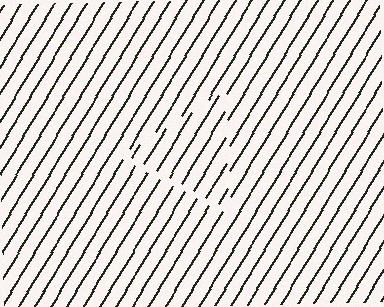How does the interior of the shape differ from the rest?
The interior of the shape contains the same grating, shifted by half a period — the contour is defined by the phase discontinuity where line-ends from the inner and outer gratings abut.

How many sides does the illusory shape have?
3 sides — the line-ends trace a triangle.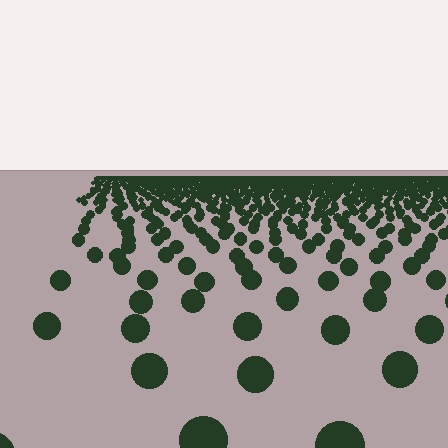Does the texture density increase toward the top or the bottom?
Density increases toward the top.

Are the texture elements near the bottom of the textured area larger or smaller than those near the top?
Larger. Near the bottom, elements are closer to the viewer and appear at a bigger on-screen size.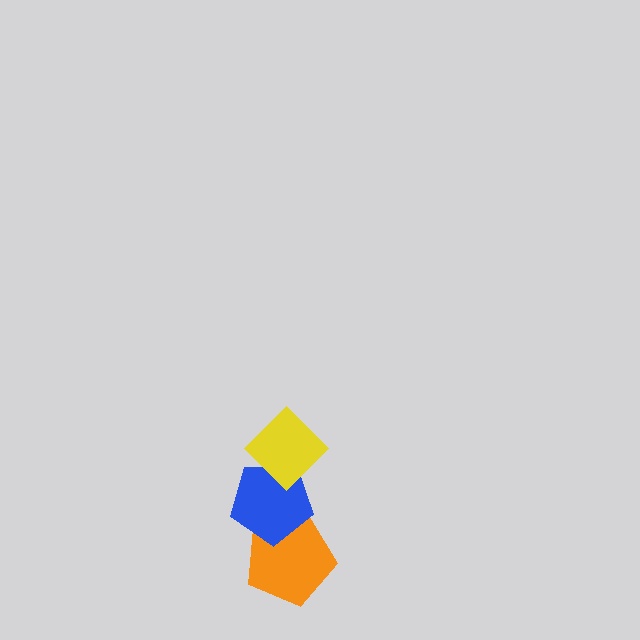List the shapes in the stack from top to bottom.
From top to bottom: the yellow diamond, the blue pentagon, the orange pentagon.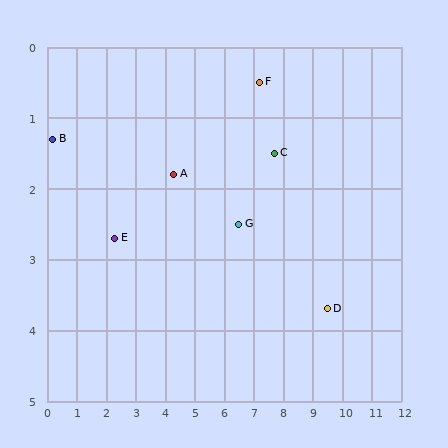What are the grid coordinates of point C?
Point C is at approximately (7.7, 1.5).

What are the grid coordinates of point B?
Point B is at approximately (0.2, 1.3).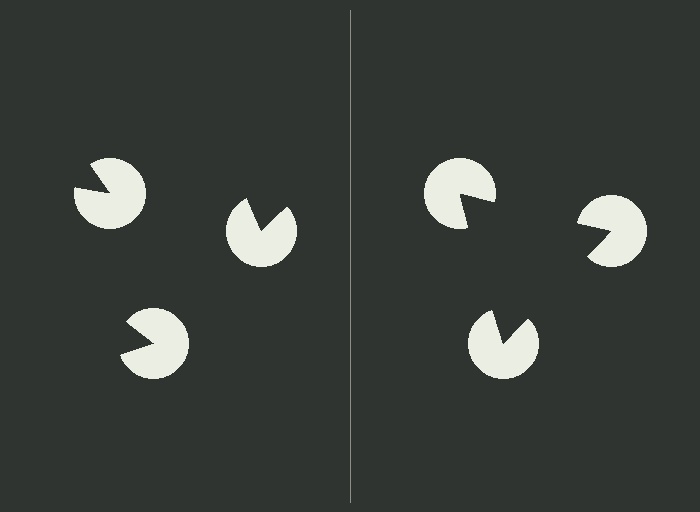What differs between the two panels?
The pac-man discs are positioned identically on both sides; only the wedge orientations differ. On the right they align to a triangle; on the left they are misaligned.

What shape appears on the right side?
An illusory triangle.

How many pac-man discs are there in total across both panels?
6 — 3 on each side.